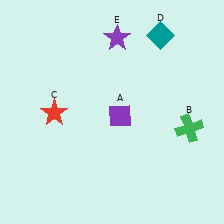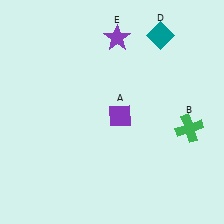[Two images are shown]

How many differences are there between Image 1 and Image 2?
There is 1 difference between the two images.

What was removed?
The red star (C) was removed in Image 2.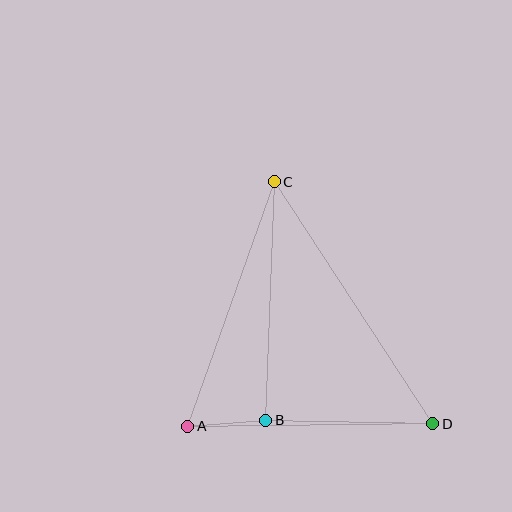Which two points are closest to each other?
Points A and B are closest to each other.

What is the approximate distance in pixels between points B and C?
The distance between B and C is approximately 239 pixels.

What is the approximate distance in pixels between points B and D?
The distance between B and D is approximately 167 pixels.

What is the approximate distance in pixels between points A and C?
The distance between A and C is approximately 259 pixels.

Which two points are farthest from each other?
Points C and D are farthest from each other.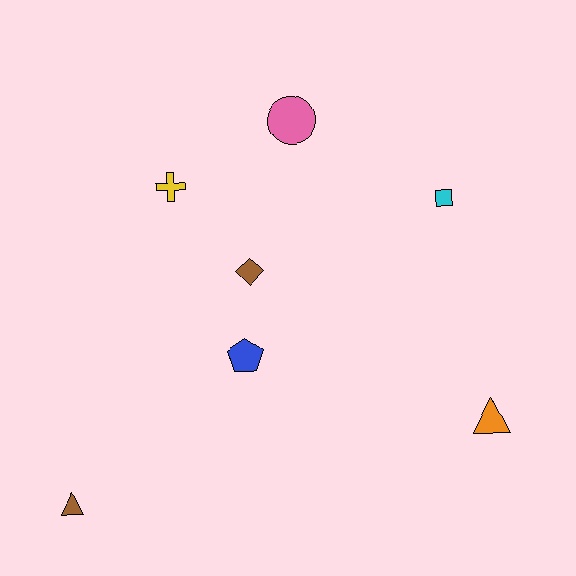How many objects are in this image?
There are 7 objects.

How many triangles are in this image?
There are 2 triangles.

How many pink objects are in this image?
There is 1 pink object.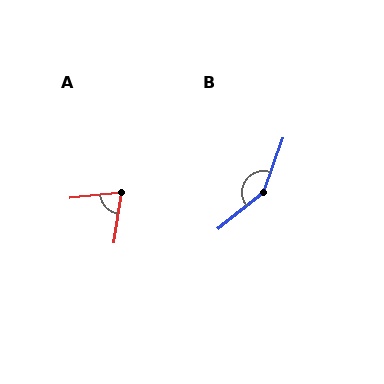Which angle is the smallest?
A, at approximately 75 degrees.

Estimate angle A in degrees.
Approximately 75 degrees.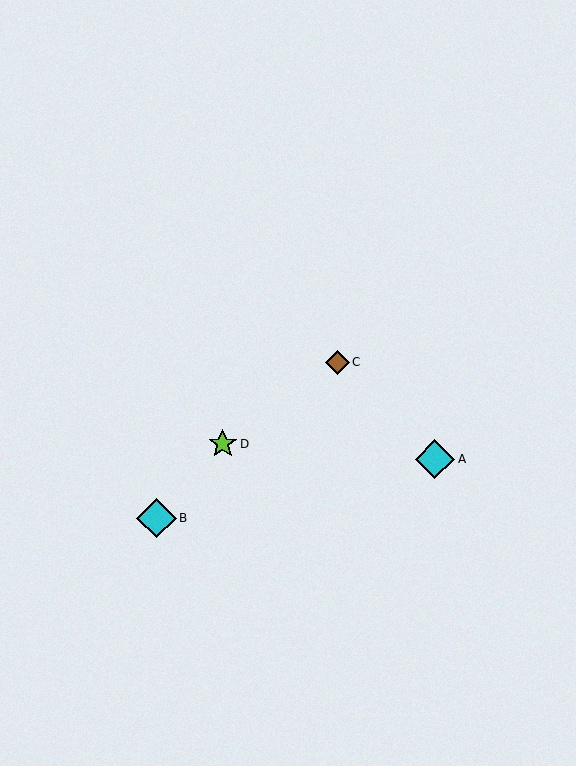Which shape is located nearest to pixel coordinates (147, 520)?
The cyan diamond (labeled B) at (156, 518) is nearest to that location.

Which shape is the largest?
The cyan diamond (labeled A) is the largest.